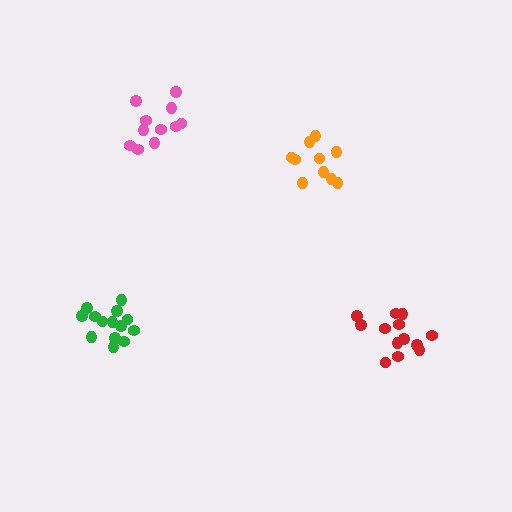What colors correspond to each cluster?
The clusters are colored: red, orange, green, pink.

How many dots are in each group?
Group 1: 13 dots, Group 2: 10 dots, Group 3: 14 dots, Group 4: 11 dots (48 total).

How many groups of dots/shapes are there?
There are 4 groups.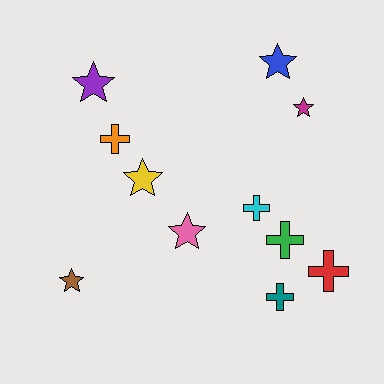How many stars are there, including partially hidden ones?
There are 6 stars.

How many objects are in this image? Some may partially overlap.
There are 11 objects.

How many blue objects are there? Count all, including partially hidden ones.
There is 1 blue object.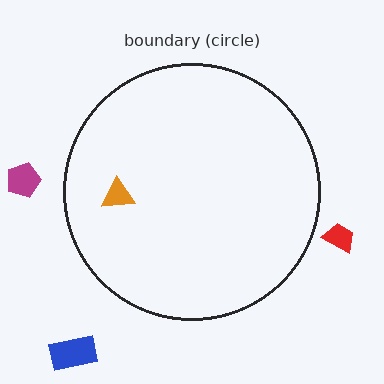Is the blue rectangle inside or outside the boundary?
Outside.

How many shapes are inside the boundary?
1 inside, 3 outside.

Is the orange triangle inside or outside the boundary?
Inside.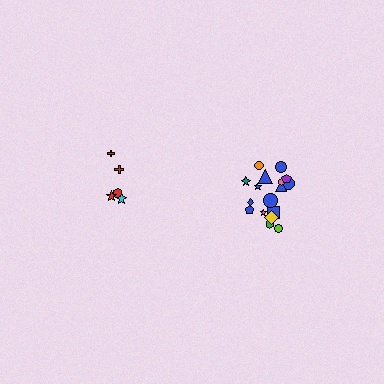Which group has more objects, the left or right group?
The right group.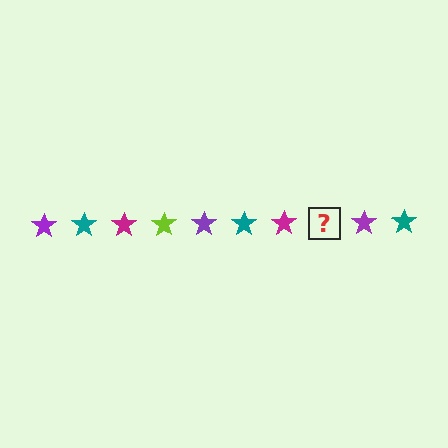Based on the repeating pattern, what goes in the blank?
The blank should be a lime star.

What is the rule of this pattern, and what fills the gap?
The rule is that the pattern cycles through purple, teal, magenta, lime stars. The gap should be filled with a lime star.